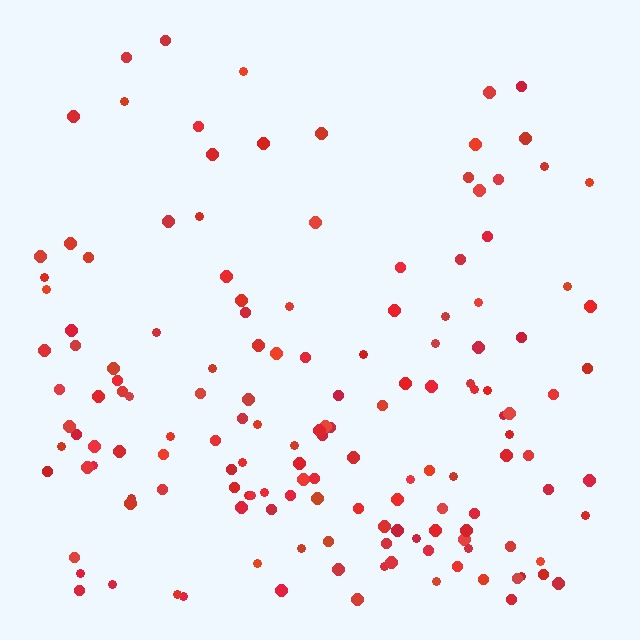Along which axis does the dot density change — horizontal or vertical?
Vertical.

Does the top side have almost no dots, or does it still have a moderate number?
Still a moderate number, just noticeably fewer than the bottom.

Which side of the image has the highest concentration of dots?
The bottom.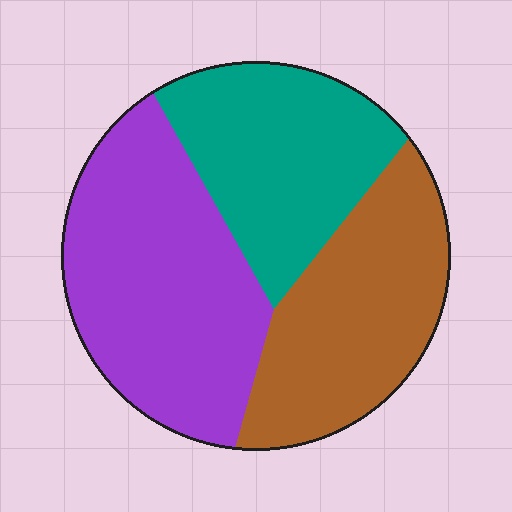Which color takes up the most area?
Purple, at roughly 40%.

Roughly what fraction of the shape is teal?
Teal covers 29% of the shape.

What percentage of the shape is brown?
Brown covers 31% of the shape.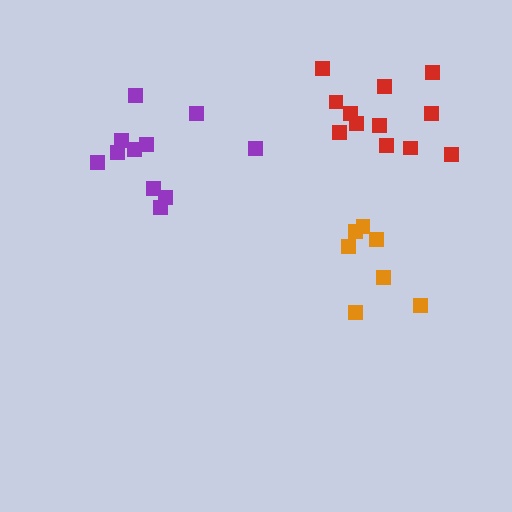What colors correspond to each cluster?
The clusters are colored: purple, red, orange.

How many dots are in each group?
Group 1: 11 dots, Group 2: 12 dots, Group 3: 7 dots (30 total).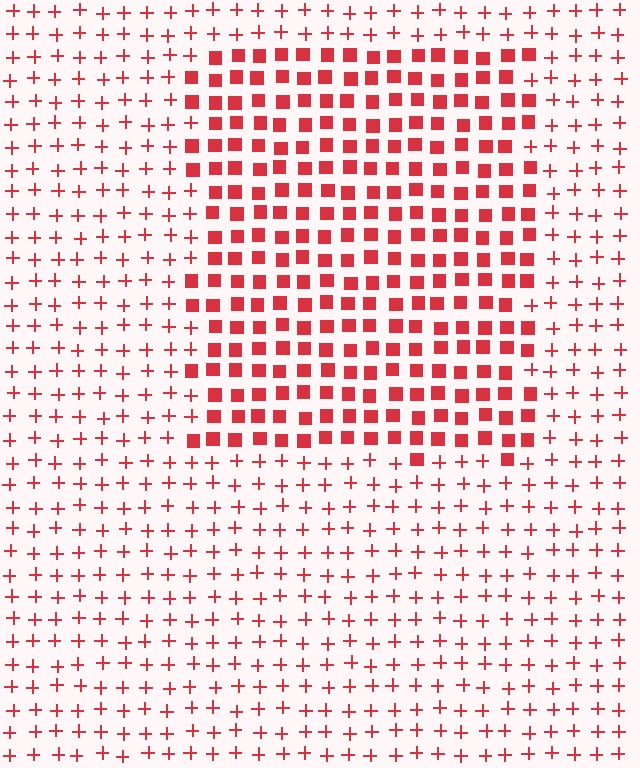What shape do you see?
I see a rectangle.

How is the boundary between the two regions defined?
The boundary is defined by a change in element shape: squares inside vs. plus signs outside. All elements share the same color and spacing.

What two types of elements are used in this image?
The image uses squares inside the rectangle region and plus signs outside it.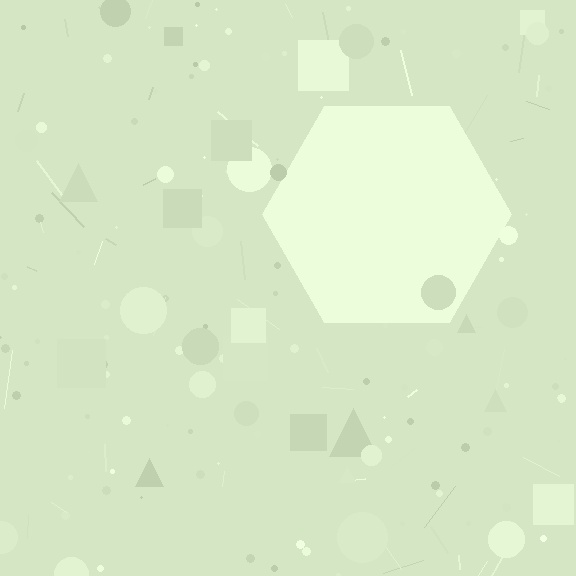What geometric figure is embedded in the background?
A hexagon is embedded in the background.